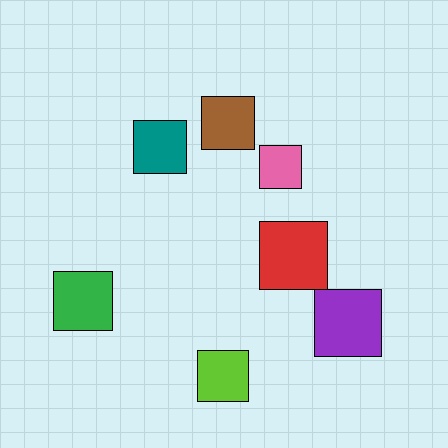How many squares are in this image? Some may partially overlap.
There are 7 squares.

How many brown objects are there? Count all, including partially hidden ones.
There is 1 brown object.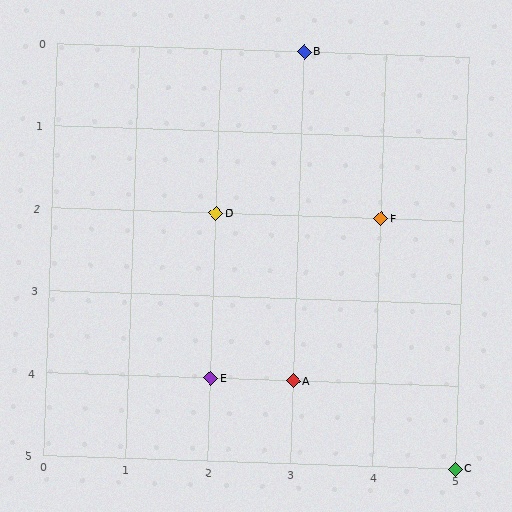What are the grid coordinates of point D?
Point D is at grid coordinates (2, 2).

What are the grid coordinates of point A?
Point A is at grid coordinates (3, 4).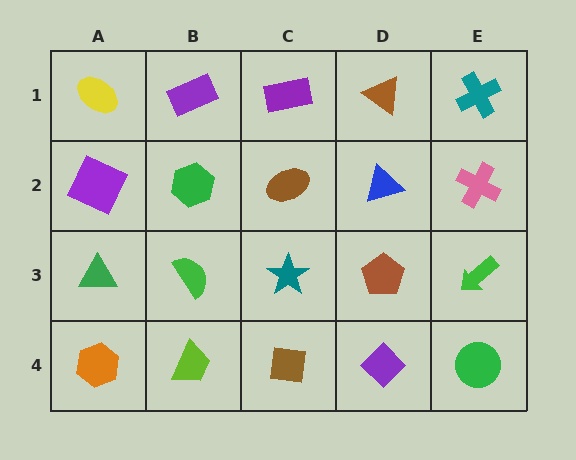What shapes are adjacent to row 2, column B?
A purple rectangle (row 1, column B), a green semicircle (row 3, column B), a purple square (row 2, column A), a brown ellipse (row 2, column C).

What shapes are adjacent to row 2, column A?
A yellow ellipse (row 1, column A), a green triangle (row 3, column A), a green hexagon (row 2, column B).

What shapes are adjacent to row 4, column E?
A green arrow (row 3, column E), a purple diamond (row 4, column D).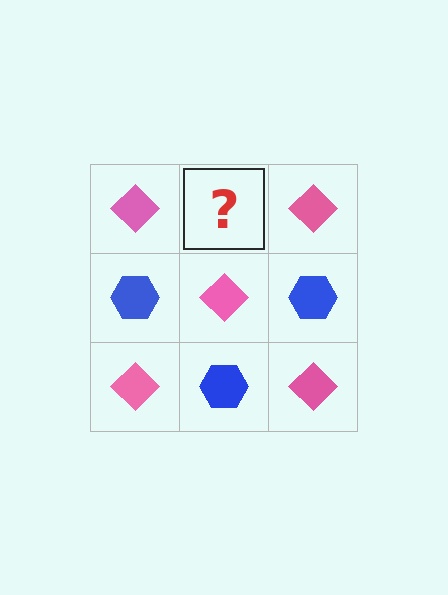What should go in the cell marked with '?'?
The missing cell should contain a blue hexagon.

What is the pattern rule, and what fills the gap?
The rule is that it alternates pink diamond and blue hexagon in a checkerboard pattern. The gap should be filled with a blue hexagon.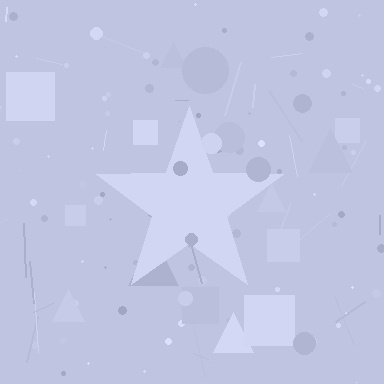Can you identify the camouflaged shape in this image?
The camouflaged shape is a star.